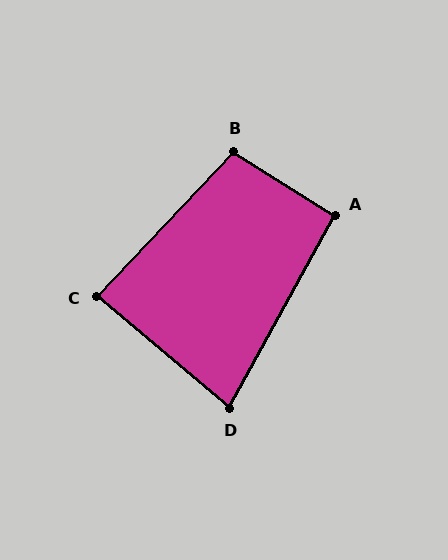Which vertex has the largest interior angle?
B, at approximately 101 degrees.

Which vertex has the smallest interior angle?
D, at approximately 79 degrees.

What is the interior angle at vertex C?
Approximately 87 degrees (approximately right).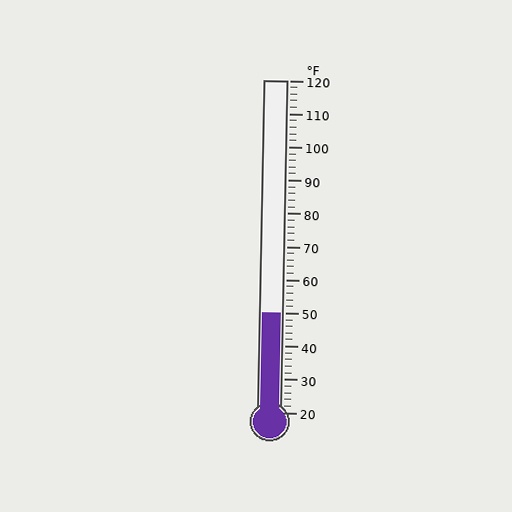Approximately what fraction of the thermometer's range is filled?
The thermometer is filled to approximately 30% of its range.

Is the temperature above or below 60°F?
The temperature is below 60°F.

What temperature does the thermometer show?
The thermometer shows approximately 50°F.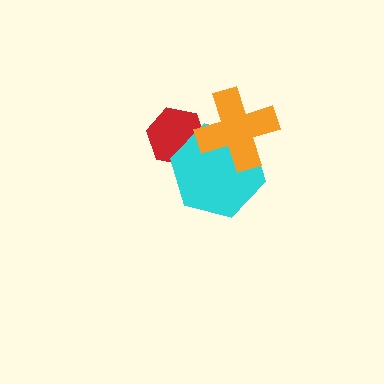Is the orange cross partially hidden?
No, no other shape covers it.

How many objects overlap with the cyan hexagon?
2 objects overlap with the cyan hexagon.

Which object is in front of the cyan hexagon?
The orange cross is in front of the cyan hexagon.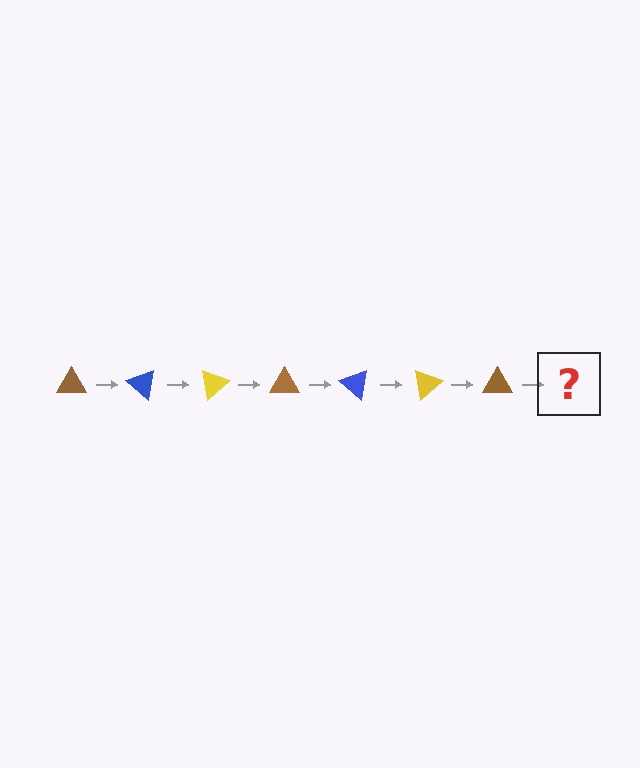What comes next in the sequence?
The next element should be a blue triangle, rotated 280 degrees from the start.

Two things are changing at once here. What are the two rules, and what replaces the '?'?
The two rules are that it rotates 40 degrees each step and the color cycles through brown, blue, and yellow. The '?' should be a blue triangle, rotated 280 degrees from the start.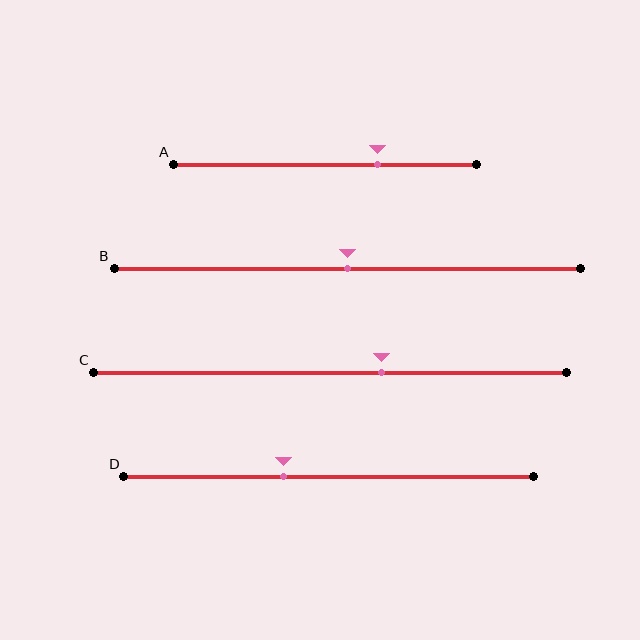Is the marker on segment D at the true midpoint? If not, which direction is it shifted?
No, the marker on segment D is shifted to the left by about 11% of the segment length.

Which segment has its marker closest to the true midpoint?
Segment B has its marker closest to the true midpoint.